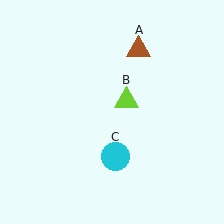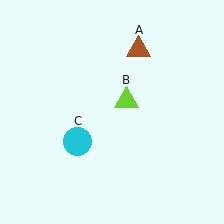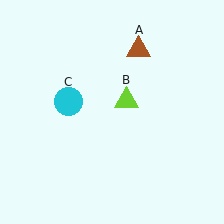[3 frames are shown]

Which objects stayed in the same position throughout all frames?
Brown triangle (object A) and lime triangle (object B) remained stationary.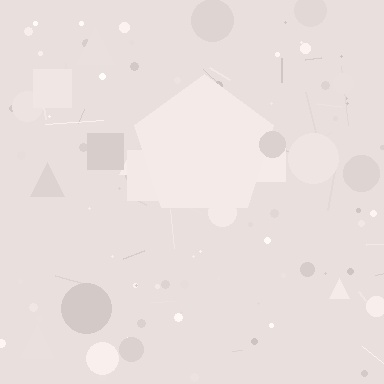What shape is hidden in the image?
A pentagon is hidden in the image.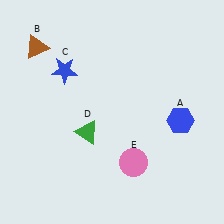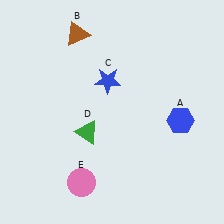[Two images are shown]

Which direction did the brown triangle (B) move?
The brown triangle (B) moved right.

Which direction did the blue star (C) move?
The blue star (C) moved right.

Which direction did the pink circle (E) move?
The pink circle (E) moved left.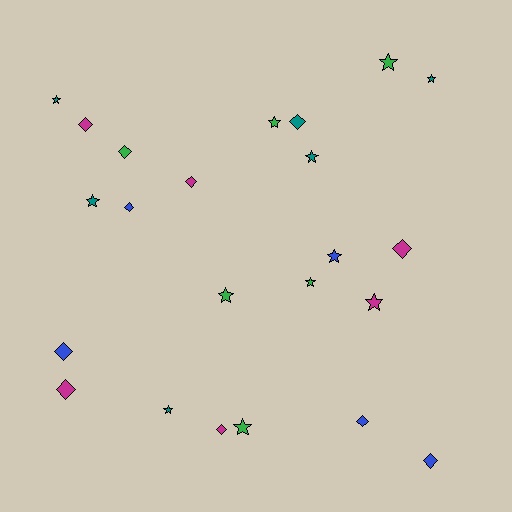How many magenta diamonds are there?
There are 5 magenta diamonds.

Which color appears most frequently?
Magenta, with 6 objects.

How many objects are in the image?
There are 23 objects.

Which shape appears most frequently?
Star, with 12 objects.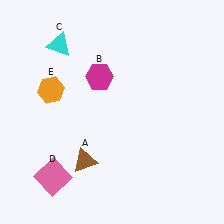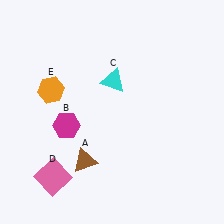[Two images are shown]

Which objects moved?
The objects that moved are: the magenta hexagon (B), the cyan triangle (C).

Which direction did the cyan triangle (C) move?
The cyan triangle (C) moved right.